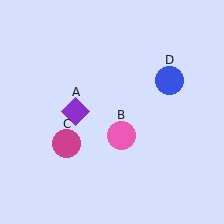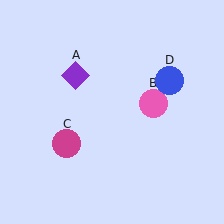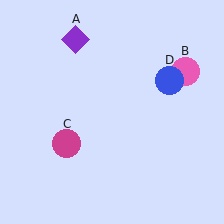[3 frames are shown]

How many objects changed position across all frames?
2 objects changed position: purple diamond (object A), pink circle (object B).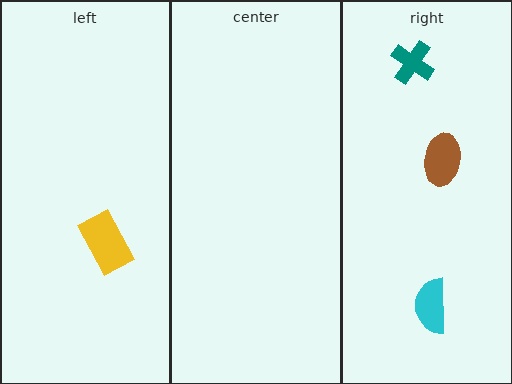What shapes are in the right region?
The teal cross, the cyan semicircle, the brown ellipse.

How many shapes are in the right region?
3.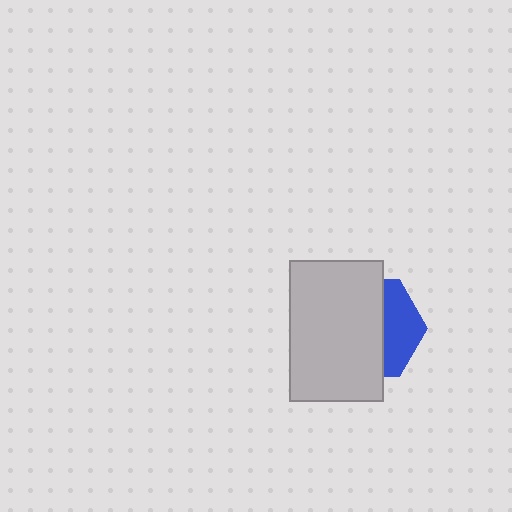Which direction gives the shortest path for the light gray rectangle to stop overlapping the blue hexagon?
Moving left gives the shortest separation.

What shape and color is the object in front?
The object in front is a light gray rectangle.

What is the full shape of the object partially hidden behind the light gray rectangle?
The partially hidden object is a blue hexagon.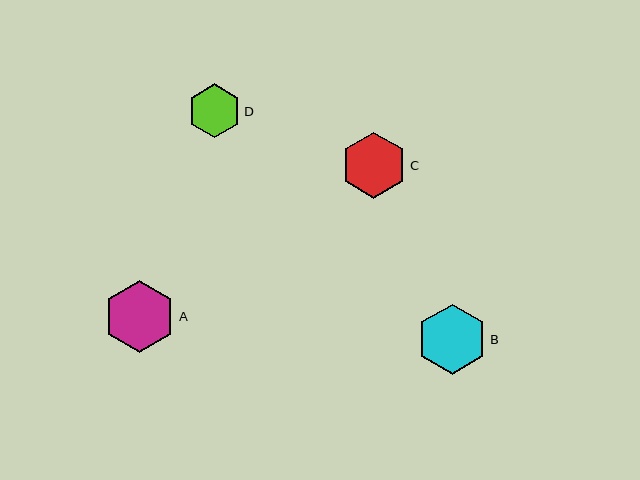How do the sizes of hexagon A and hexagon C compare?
Hexagon A and hexagon C are approximately the same size.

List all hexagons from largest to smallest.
From largest to smallest: A, B, C, D.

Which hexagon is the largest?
Hexagon A is the largest with a size of approximately 72 pixels.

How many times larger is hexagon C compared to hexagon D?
Hexagon C is approximately 1.2 times the size of hexagon D.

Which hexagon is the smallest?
Hexagon D is the smallest with a size of approximately 54 pixels.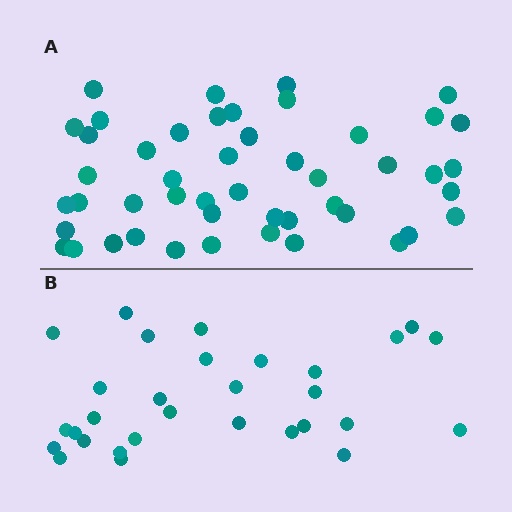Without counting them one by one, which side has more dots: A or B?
Region A (the top region) has more dots.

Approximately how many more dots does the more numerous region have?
Region A has approximately 20 more dots than region B.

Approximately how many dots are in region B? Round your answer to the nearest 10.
About 30 dots.